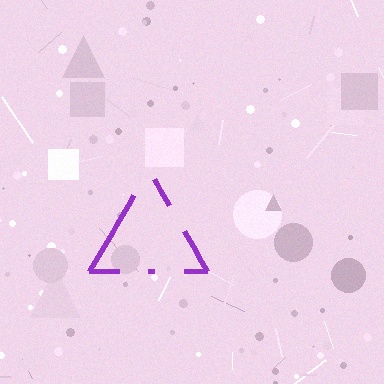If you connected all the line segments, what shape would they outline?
They would outline a triangle.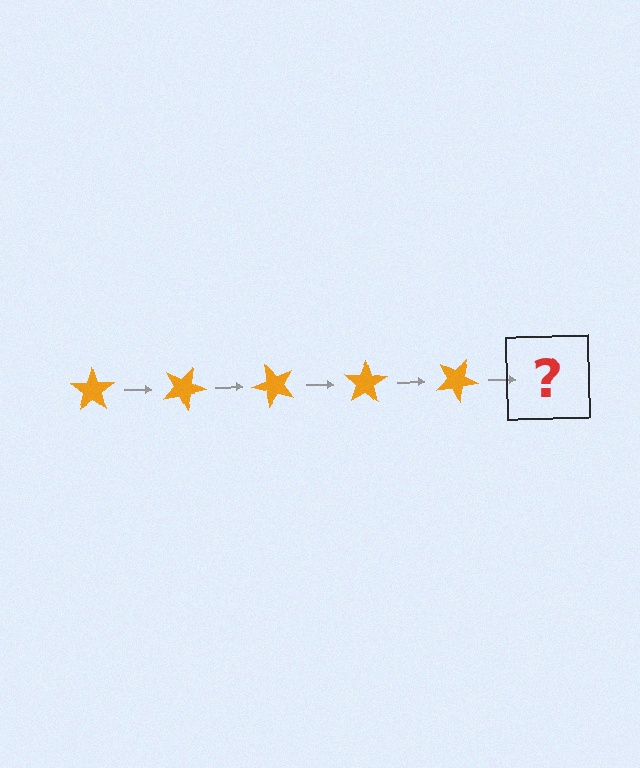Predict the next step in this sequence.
The next step is an orange star rotated 125 degrees.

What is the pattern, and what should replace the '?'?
The pattern is that the star rotates 25 degrees each step. The '?' should be an orange star rotated 125 degrees.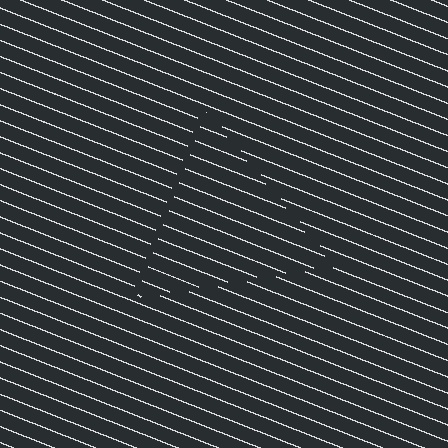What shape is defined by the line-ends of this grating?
An illusory triangle. The interior of the shape contains the same grating, shifted by half a period — the contour is defined by the phase discontinuity where line-ends from the inner and outer gratings abut.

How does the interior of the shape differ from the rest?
The interior of the shape contains the same grating, shifted by half a period — the contour is defined by the phase discontinuity where line-ends from the inner and outer gratings abut.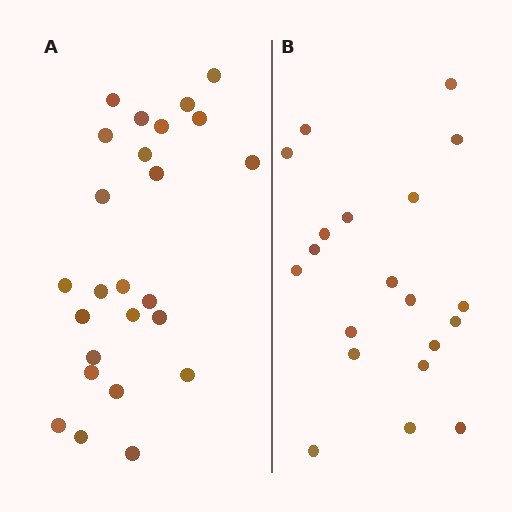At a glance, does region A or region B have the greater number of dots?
Region A (the left region) has more dots.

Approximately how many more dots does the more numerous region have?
Region A has about 5 more dots than region B.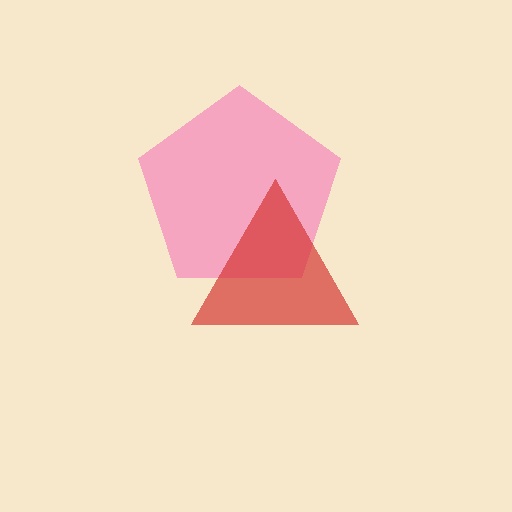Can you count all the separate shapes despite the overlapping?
Yes, there are 2 separate shapes.